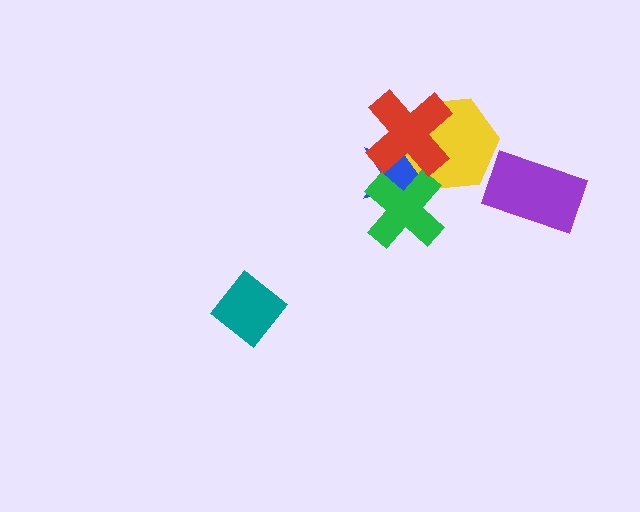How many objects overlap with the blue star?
3 objects overlap with the blue star.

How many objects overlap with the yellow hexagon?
3 objects overlap with the yellow hexagon.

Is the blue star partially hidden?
Yes, it is partially covered by another shape.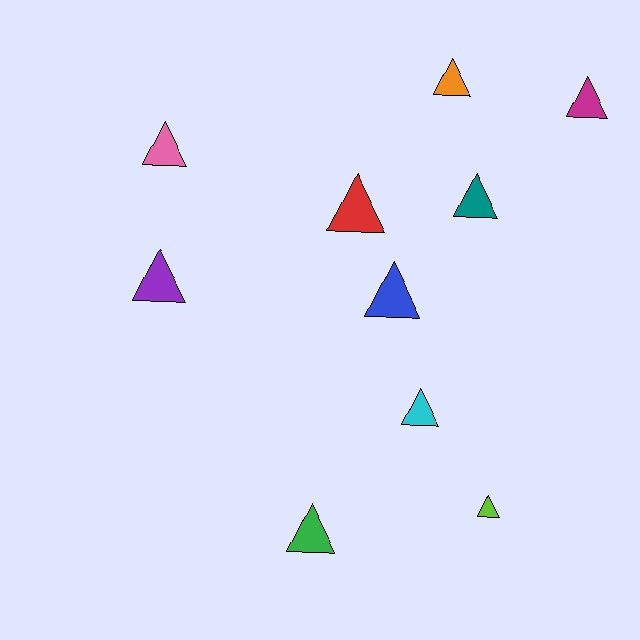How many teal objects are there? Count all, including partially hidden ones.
There is 1 teal object.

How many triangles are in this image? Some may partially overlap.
There are 10 triangles.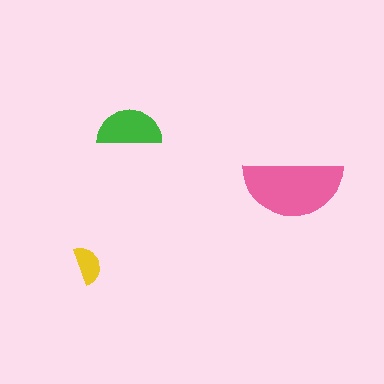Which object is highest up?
The green semicircle is topmost.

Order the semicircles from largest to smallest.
the pink one, the green one, the yellow one.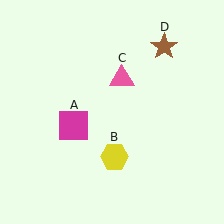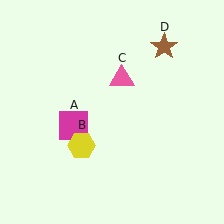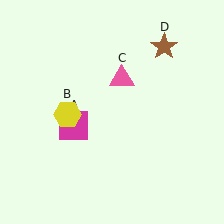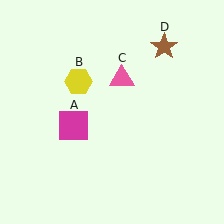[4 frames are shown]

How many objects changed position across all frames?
1 object changed position: yellow hexagon (object B).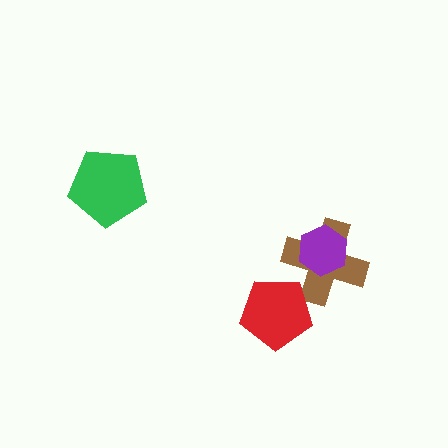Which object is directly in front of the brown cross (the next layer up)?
The red pentagon is directly in front of the brown cross.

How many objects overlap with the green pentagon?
0 objects overlap with the green pentagon.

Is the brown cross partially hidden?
Yes, it is partially covered by another shape.